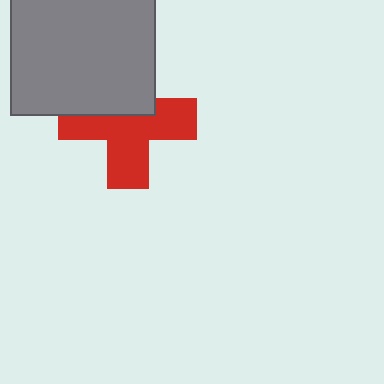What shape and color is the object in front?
The object in front is a gray square.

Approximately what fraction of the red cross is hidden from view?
Roughly 38% of the red cross is hidden behind the gray square.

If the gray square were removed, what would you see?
You would see the complete red cross.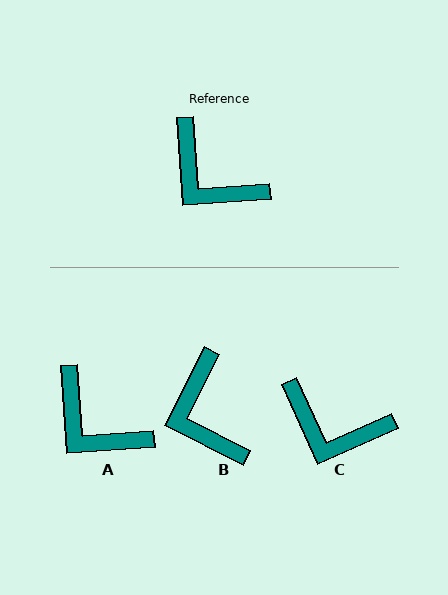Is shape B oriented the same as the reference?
No, it is off by about 31 degrees.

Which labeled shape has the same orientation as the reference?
A.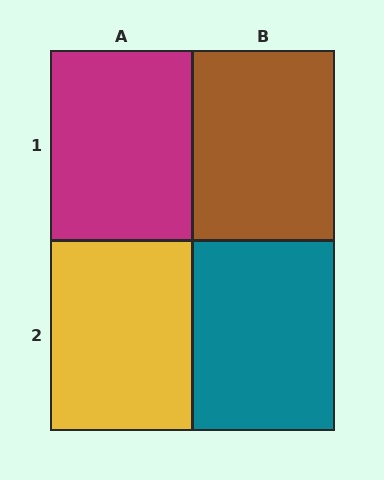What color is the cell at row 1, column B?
Brown.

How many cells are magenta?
1 cell is magenta.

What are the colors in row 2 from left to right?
Yellow, teal.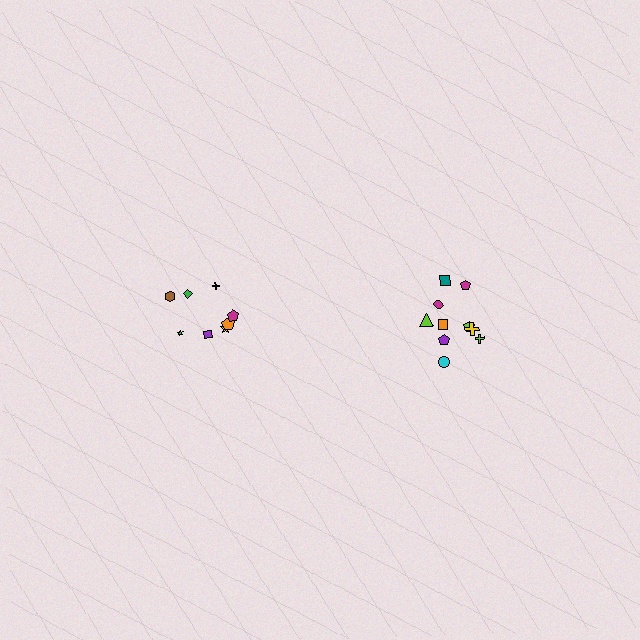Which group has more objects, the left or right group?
The right group.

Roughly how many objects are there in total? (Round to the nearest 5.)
Roughly 20 objects in total.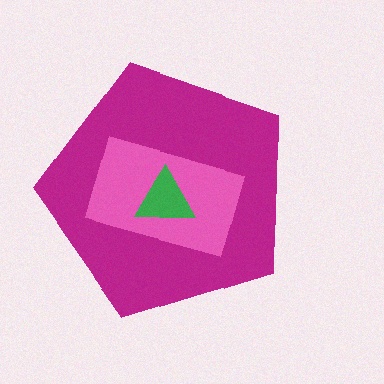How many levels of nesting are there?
3.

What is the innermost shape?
The green triangle.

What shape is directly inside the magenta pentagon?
The pink rectangle.